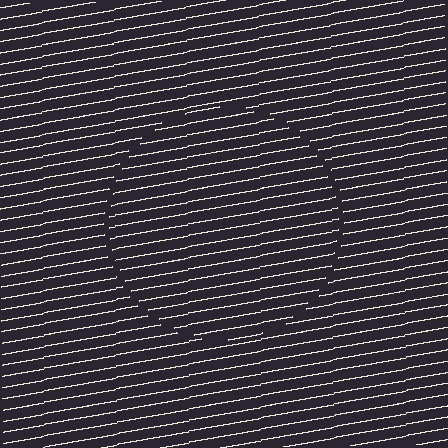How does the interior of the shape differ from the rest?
The interior of the shape contains the same grating, shifted by half a period — the contour is defined by the phase discontinuity where line-ends from the inner and outer gratings abut.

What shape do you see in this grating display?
An illusory circle. The interior of the shape contains the same grating, shifted by half a period — the contour is defined by the phase discontinuity where line-ends from the inner and outer gratings abut.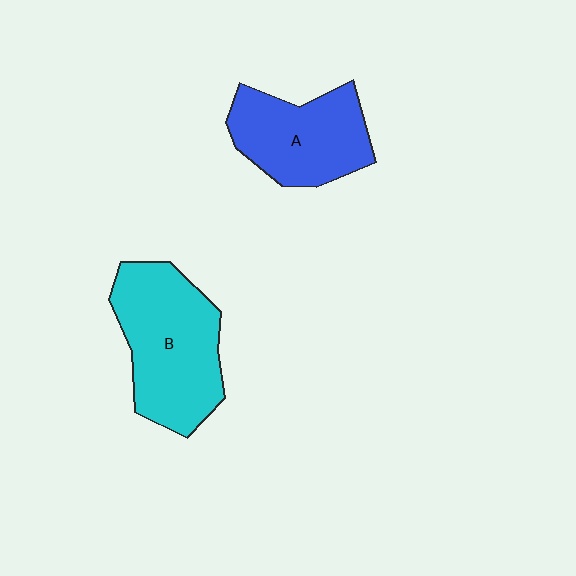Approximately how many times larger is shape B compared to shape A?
Approximately 1.3 times.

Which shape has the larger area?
Shape B (cyan).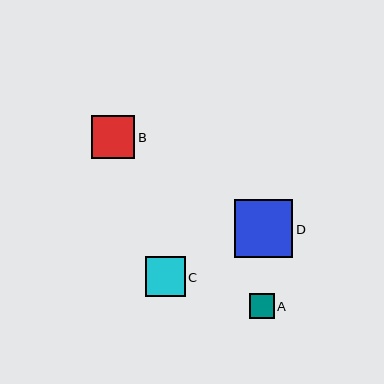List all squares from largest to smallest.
From largest to smallest: D, B, C, A.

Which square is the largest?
Square D is the largest with a size of approximately 58 pixels.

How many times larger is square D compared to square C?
Square D is approximately 1.5 times the size of square C.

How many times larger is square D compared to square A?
Square D is approximately 2.4 times the size of square A.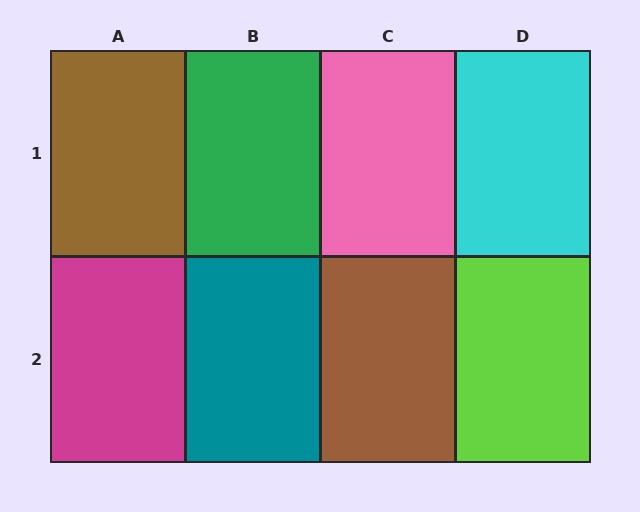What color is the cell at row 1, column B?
Green.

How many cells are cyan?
1 cell is cyan.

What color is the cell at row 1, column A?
Brown.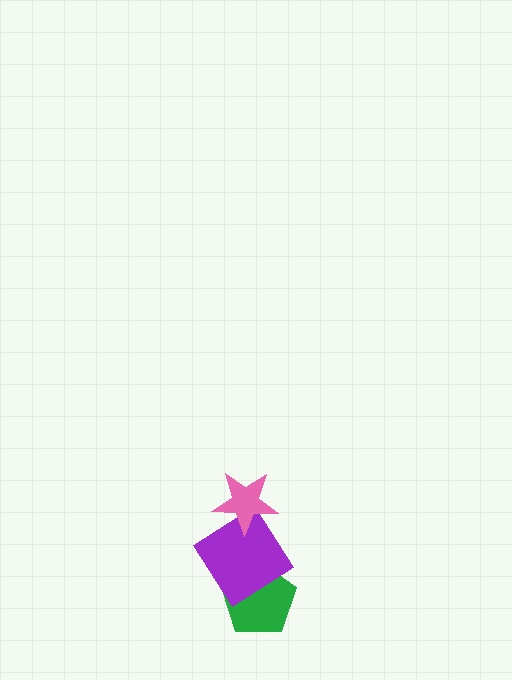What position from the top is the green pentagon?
The green pentagon is 3rd from the top.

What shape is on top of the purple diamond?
The pink star is on top of the purple diamond.